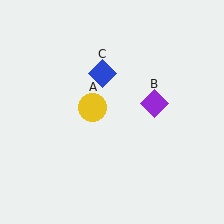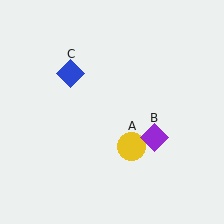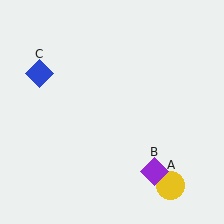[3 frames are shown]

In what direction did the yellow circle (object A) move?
The yellow circle (object A) moved down and to the right.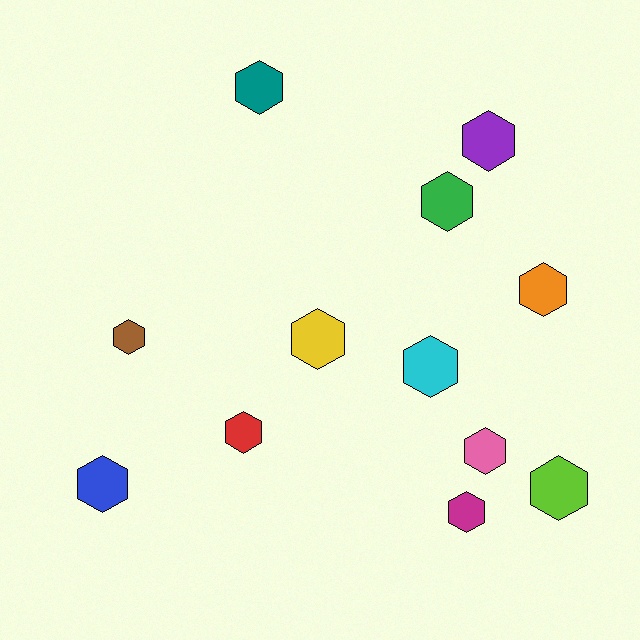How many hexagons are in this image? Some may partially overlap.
There are 12 hexagons.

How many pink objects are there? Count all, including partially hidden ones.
There is 1 pink object.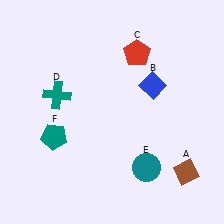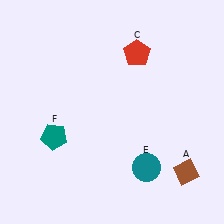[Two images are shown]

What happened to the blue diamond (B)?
The blue diamond (B) was removed in Image 2. It was in the top-right area of Image 1.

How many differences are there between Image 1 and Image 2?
There are 2 differences between the two images.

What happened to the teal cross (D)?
The teal cross (D) was removed in Image 2. It was in the top-left area of Image 1.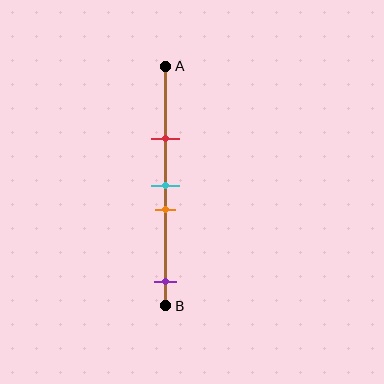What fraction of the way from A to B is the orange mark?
The orange mark is approximately 60% (0.6) of the way from A to B.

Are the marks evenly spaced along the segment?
No, the marks are not evenly spaced.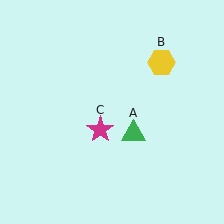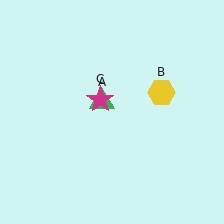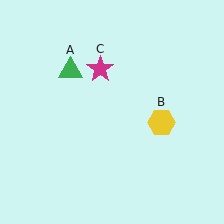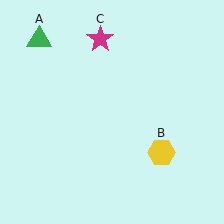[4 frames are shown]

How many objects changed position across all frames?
3 objects changed position: green triangle (object A), yellow hexagon (object B), magenta star (object C).